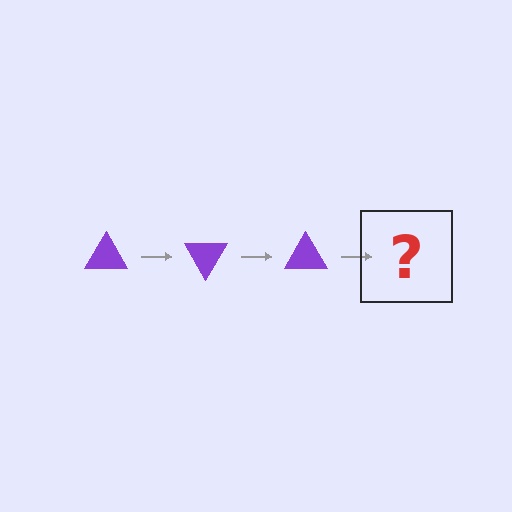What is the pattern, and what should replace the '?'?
The pattern is that the triangle rotates 60 degrees each step. The '?' should be a purple triangle rotated 180 degrees.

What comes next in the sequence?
The next element should be a purple triangle rotated 180 degrees.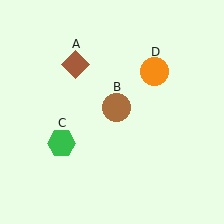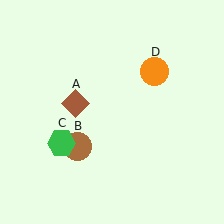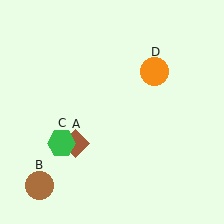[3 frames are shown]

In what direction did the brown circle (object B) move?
The brown circle (object B) moved down and to the left.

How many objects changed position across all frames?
2 objects changed position: brown diamond (object A), brown circle (object B).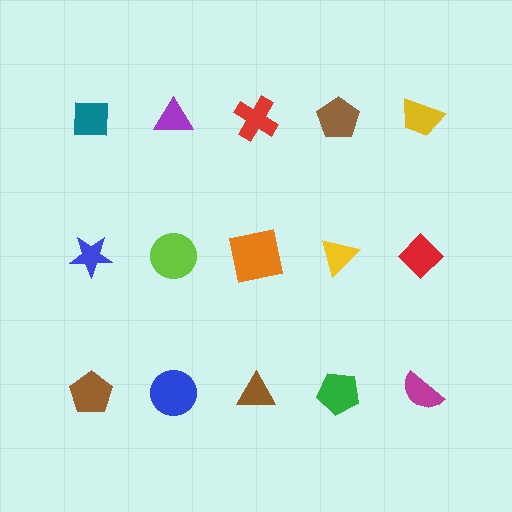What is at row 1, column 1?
A teal square.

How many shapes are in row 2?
5 shapes.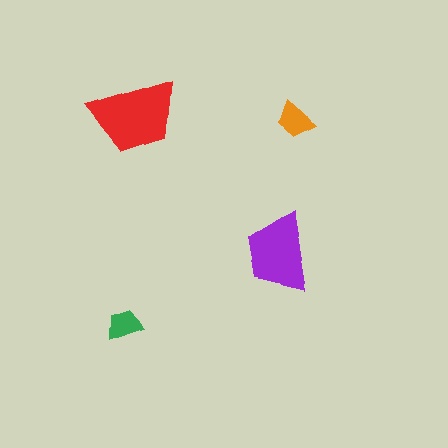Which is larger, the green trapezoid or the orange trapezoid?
The orange one.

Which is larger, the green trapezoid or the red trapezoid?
The red one.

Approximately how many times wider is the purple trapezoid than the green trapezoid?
About 2 times wider.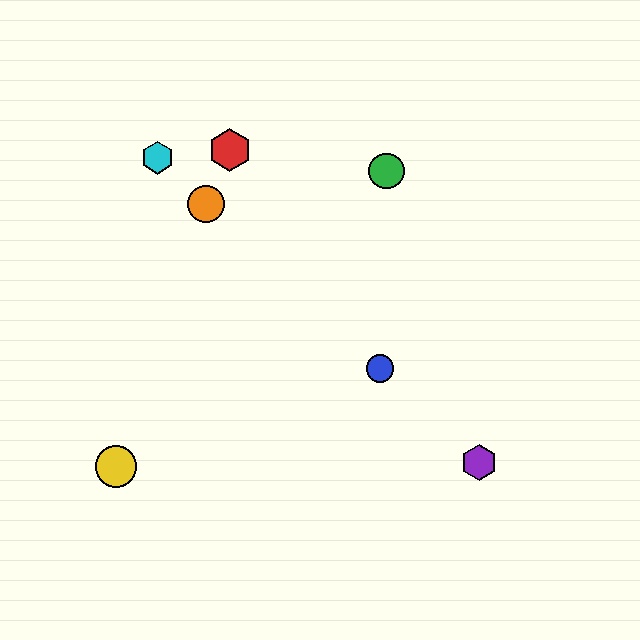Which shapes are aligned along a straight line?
The blue circle, the purple hexagon, the orange circle, the cyan hexagon are aligned along a straight line.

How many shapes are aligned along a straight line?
4 shapes (the blue circle, the purple hexagon, the orange circle, the cyan hexagon) are aligned along a straight line.